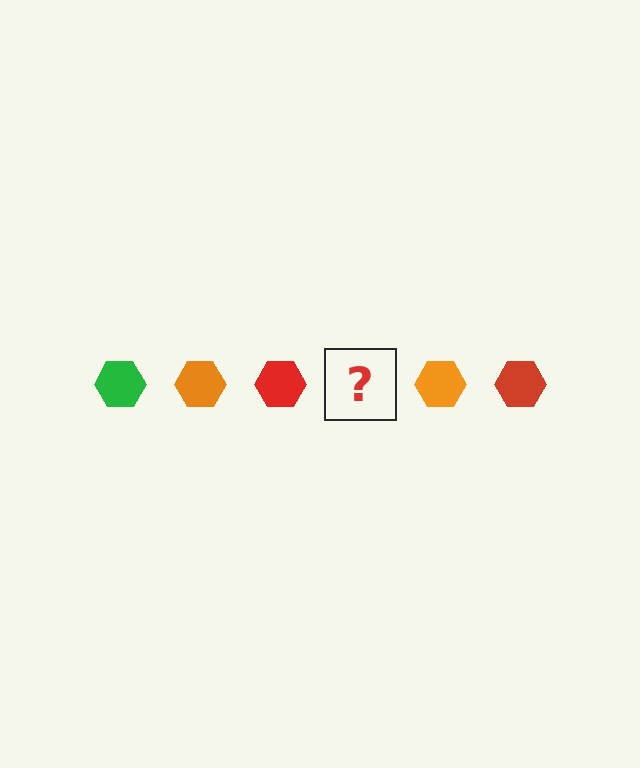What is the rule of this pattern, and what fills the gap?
The rule is that the pattern cycles through green, orange, red hexagons. The gap should be filled with a green hexagon.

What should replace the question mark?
The question mark should be replaced with a green hexagon.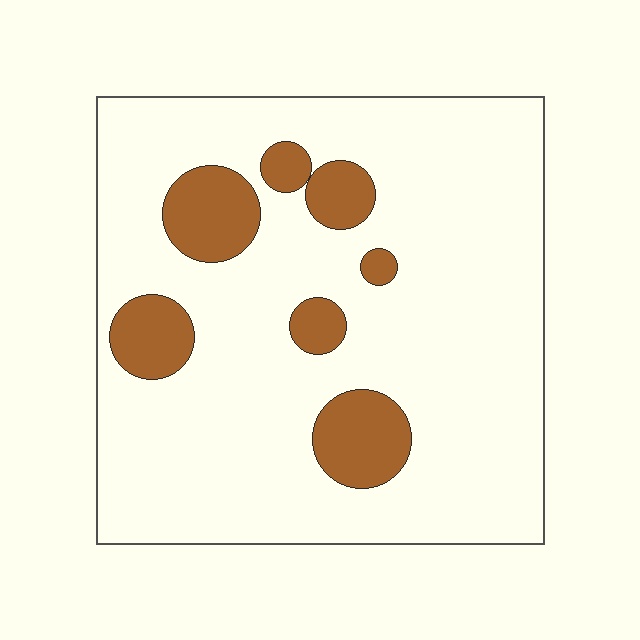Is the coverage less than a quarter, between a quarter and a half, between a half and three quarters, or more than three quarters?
Less than a quarter.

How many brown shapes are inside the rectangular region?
7.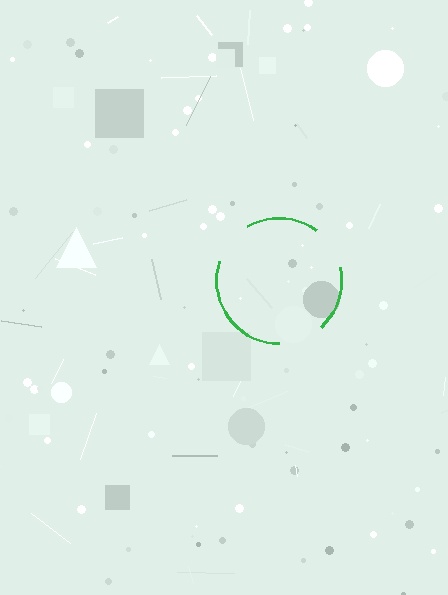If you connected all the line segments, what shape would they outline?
They would outline a circle.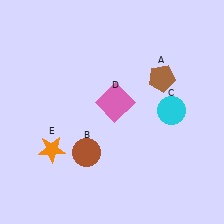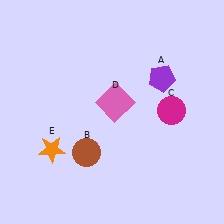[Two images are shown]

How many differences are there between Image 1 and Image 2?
There are 2 differences between the two images.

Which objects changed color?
A changed from brown to purple. C changed from cyan to magenta.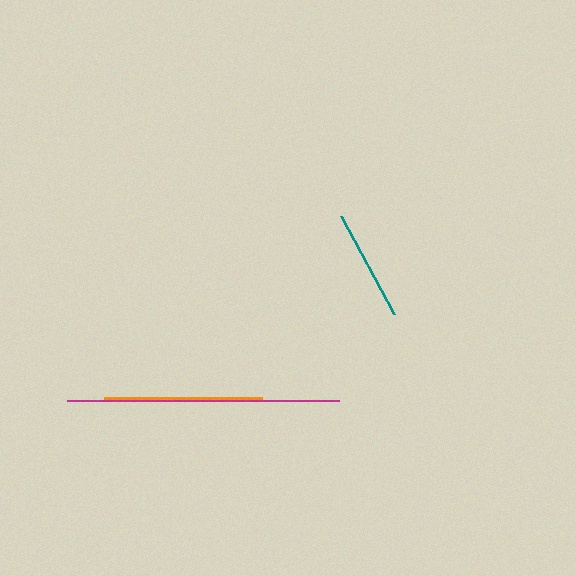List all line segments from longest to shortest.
From longest to shortest: magenta, orange, teal.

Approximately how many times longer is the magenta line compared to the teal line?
The magenta line is approximately 2.4 times the length of the teal line.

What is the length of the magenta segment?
The magenta segment is approximately 272 pixels long.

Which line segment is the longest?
The magenta line is the longest at approximately 272 pixels.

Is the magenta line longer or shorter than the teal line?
The magenta line is longer than the teal line.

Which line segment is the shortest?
The teal line is the shortest at approximately 112 pixels.